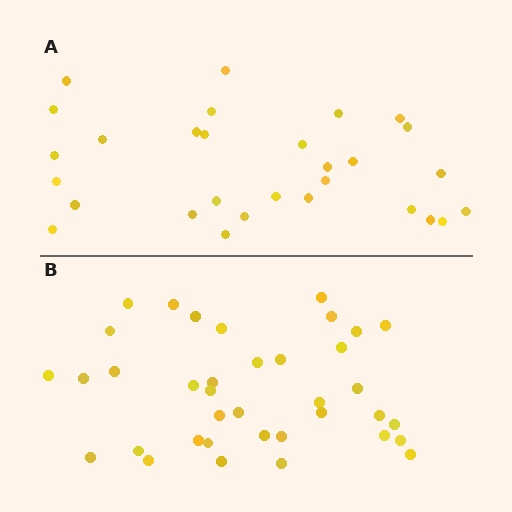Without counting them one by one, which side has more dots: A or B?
Region B (the bottom region) has more dots.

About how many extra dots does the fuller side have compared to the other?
Region B has roughly 8 or so more dots than region A.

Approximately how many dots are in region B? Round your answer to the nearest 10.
About 40 dots. (The exact count is 37, which rounds to 40.)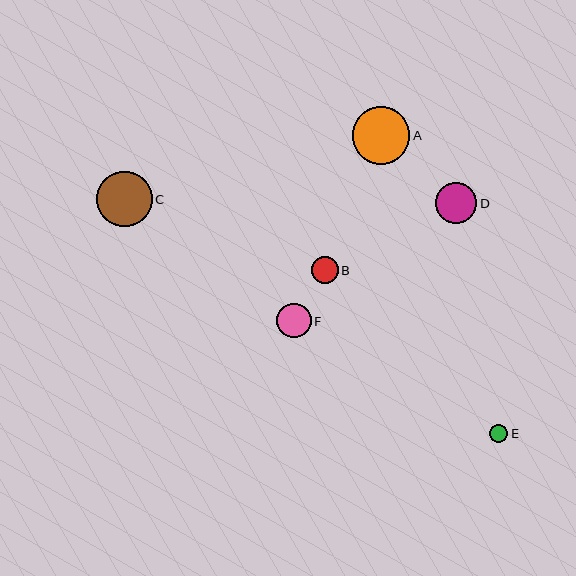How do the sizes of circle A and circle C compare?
Circle A and circle C are approximately the same size.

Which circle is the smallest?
Circle E is the smallest with a size of approximately 18 pixels.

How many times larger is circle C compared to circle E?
Circle C is approximately 3.1 times the size of circle E.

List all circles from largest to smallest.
From largest to smallest: A, C, D, F, B, E.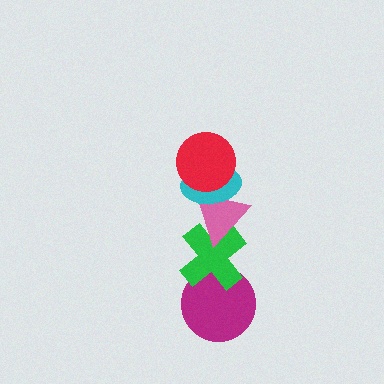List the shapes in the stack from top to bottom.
From top to bottom: the red circle, the cyan ellipse, the pink triangle, the green cross, the magenta circle.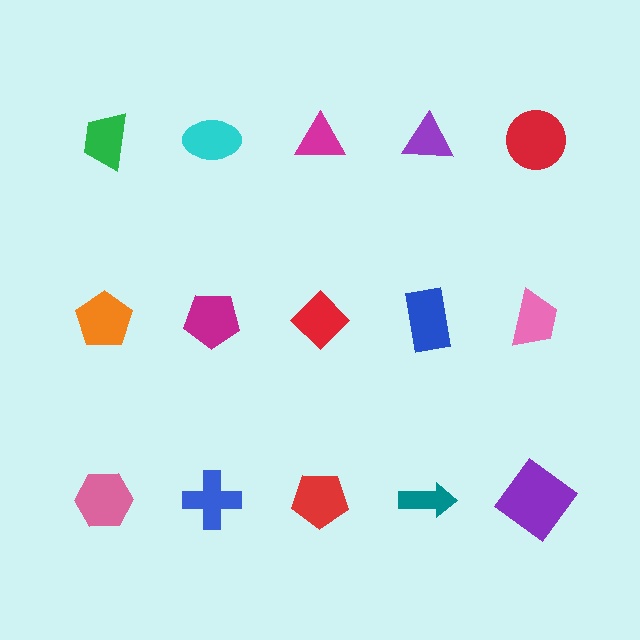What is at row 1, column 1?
A green trapezoid.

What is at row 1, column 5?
A red circle.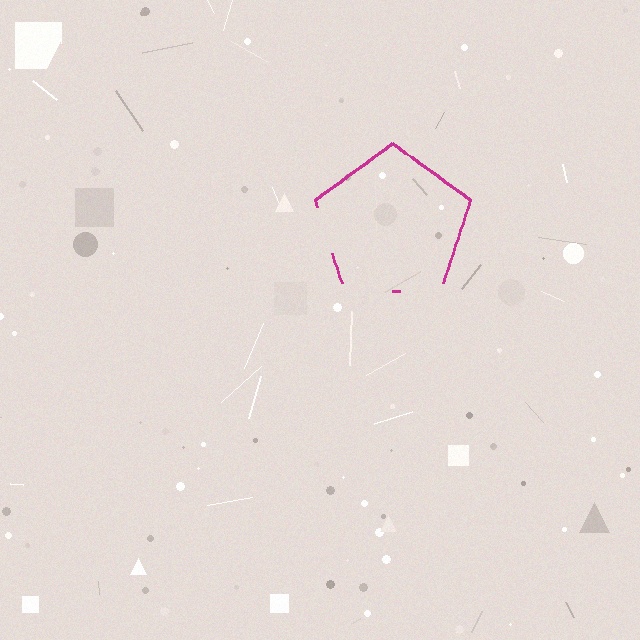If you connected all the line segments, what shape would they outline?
They would outline a pentagon.